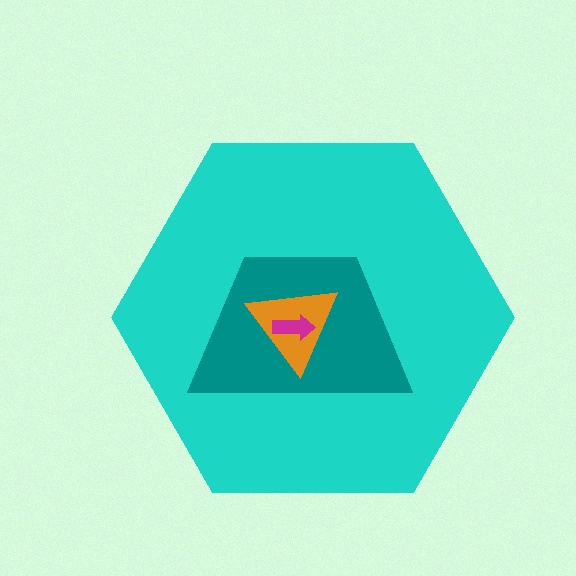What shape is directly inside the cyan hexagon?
The teal trapezoid.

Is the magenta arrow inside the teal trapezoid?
Yes.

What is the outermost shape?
The cyan hexagon.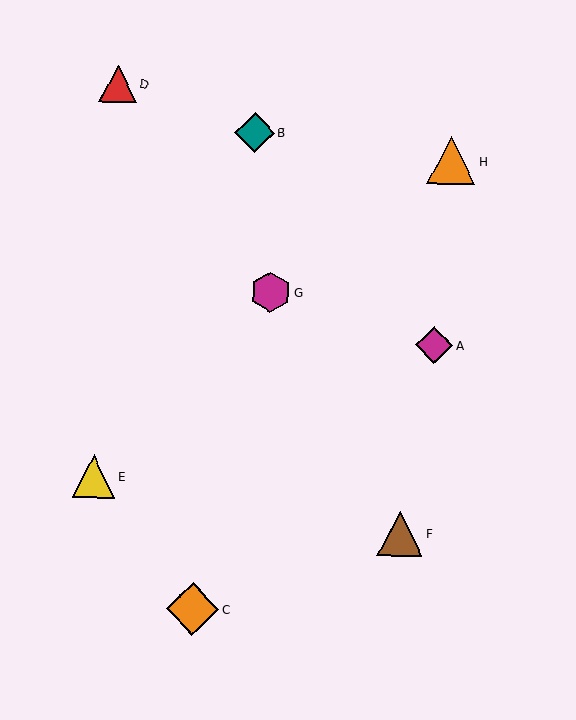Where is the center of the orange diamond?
The center of the orange diamond is at (193, 609).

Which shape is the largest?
The orange diamond (labeled C) is the largest.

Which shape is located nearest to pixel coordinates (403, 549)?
The brown triangle (labeled F) at (400, 534) is nearest to that location.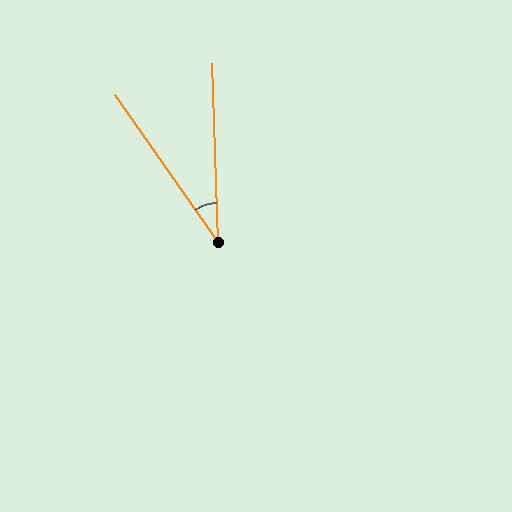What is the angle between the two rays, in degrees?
Approximately 33 degrees.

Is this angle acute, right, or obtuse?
It is acute.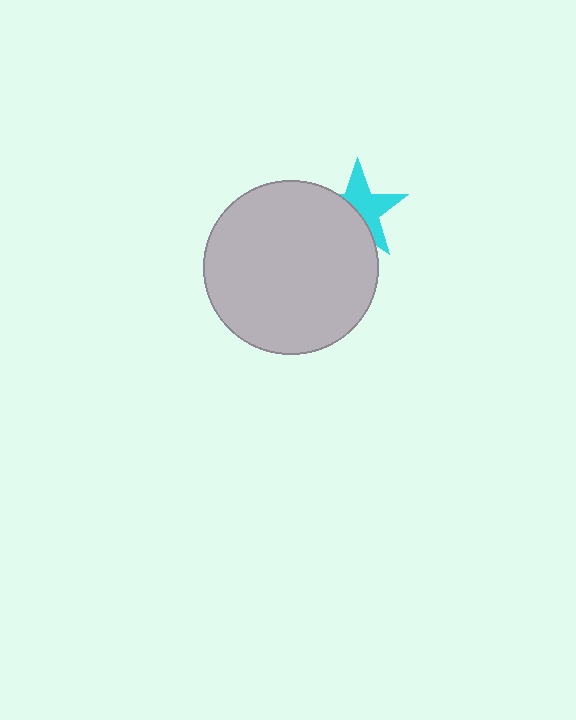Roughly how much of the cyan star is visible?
About half of it is visible (roughly 54%).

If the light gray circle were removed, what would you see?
You would see the complete cyan star.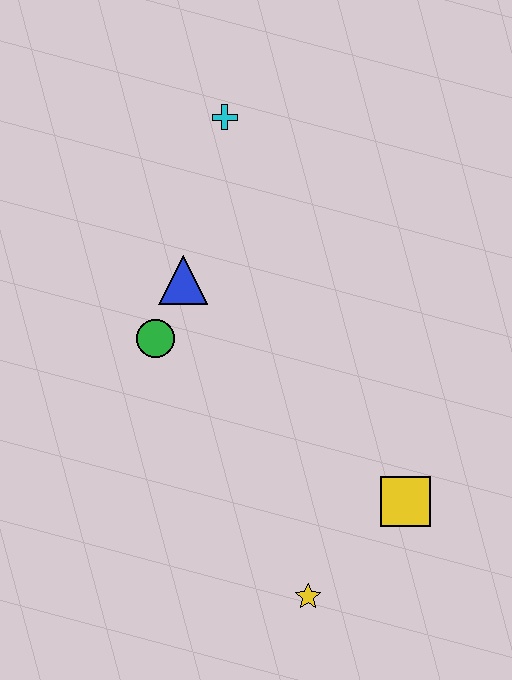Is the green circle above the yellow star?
Yes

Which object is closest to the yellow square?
The yellow star is closest to the yellow square.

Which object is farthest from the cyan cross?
The yellow star is farthest from the cyan cross.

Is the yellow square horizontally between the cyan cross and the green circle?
No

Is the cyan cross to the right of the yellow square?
No